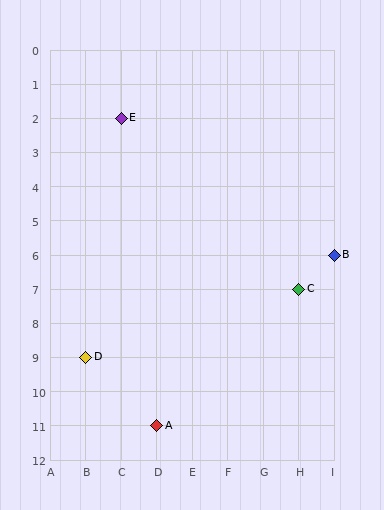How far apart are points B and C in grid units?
Points B and C are 1 column and 1 row apart (about 1.4 grid units diagonally).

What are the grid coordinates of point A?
Point A is at grid coordinates (D, 11).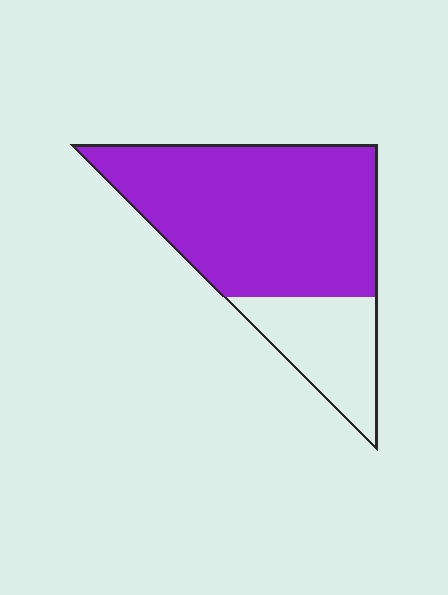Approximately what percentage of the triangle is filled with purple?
Approximately 75%.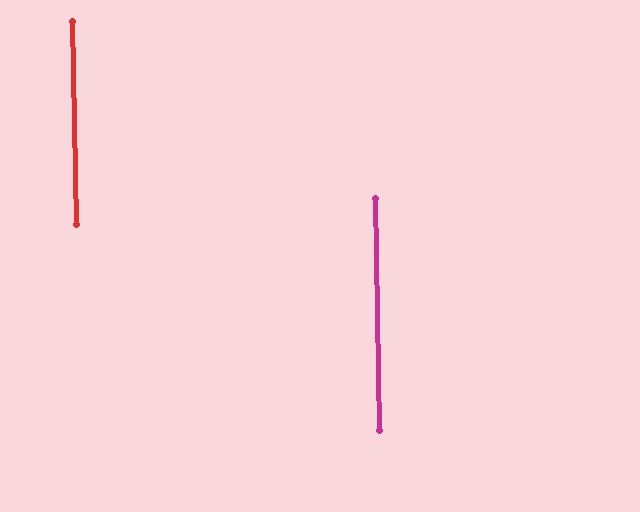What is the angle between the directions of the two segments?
Approximately 0 degrees.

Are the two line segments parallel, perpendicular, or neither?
Parallel — their directions differ by only 0.1°.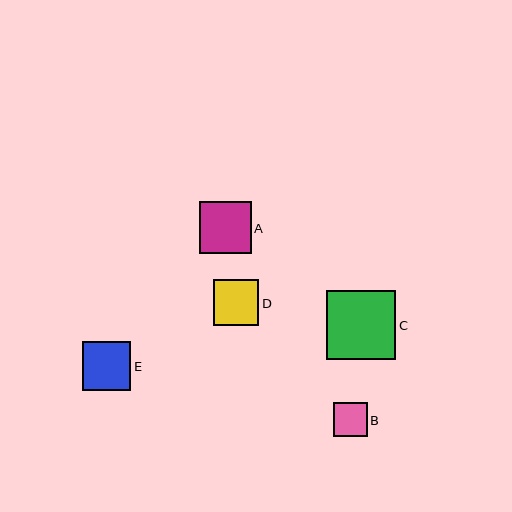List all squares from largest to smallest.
From largest to smallest: C, A, E, D, B.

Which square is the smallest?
Square B is the smallest with a size of approximately 34 pixels.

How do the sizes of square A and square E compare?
Square A and square E are approximately the same size.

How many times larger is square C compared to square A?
Square C is approximately 1.3 times the size of square A.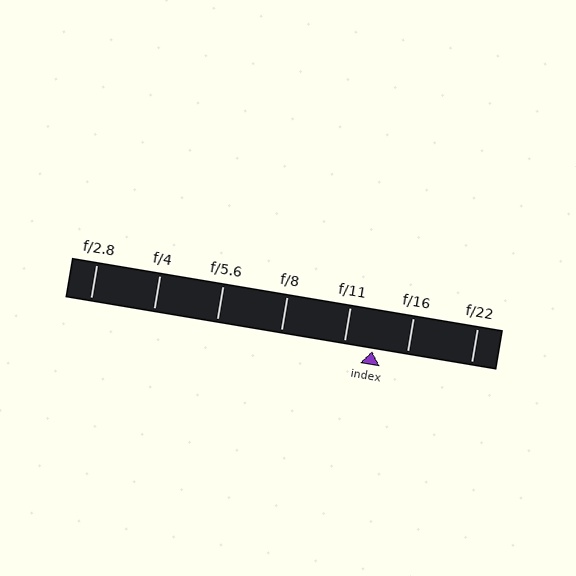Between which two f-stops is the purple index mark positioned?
The index mark is between f/11 and f/16.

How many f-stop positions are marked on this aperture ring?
There are 7 f-stop positions marked.